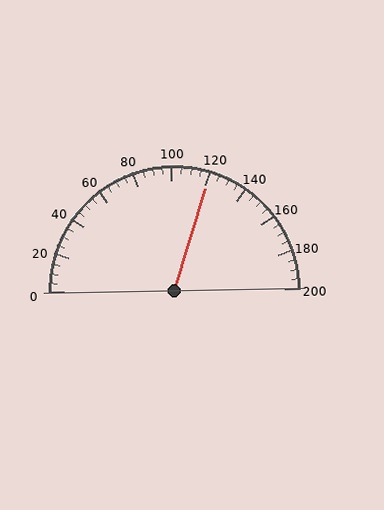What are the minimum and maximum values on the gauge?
The gauge ranges from 0 to 200.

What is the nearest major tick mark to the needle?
The nearest major tick mark is 120.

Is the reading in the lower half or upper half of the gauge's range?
The reading is in the upper half of the range (0 to 200).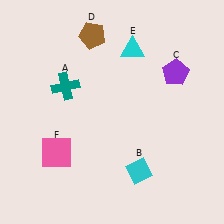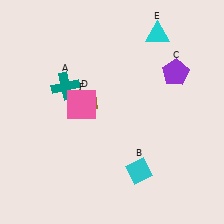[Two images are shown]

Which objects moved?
The objects that moved are: the brown pentagon (D), the cyan triangle (E), the pink square (F).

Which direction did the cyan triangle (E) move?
The cyan triangle (E) moved right.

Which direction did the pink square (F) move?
The pink square (F) moved up.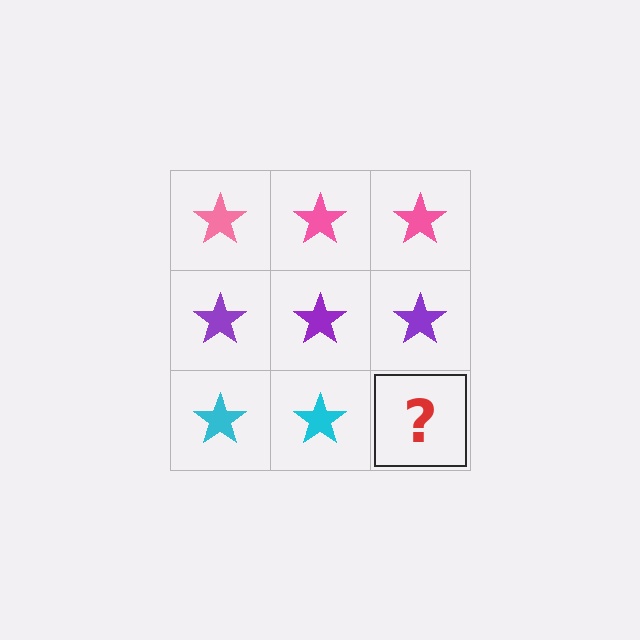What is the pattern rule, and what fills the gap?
The rule is that each row has a consistent color. The gap should be filled with a cyan star.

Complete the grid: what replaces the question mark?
The question mark should be replaced with a cyan star.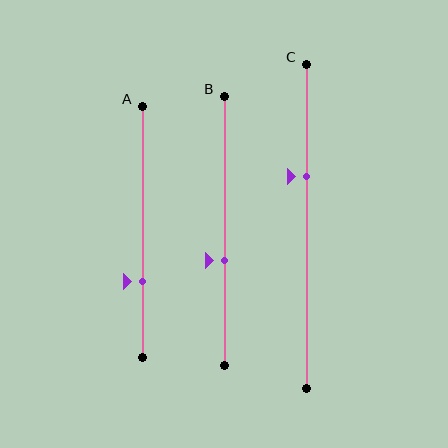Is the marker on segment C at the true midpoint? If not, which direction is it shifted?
No, the marker on segment C is shifted upward by about 15% of the segment length.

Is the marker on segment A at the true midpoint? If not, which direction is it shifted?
No, the marker on segment A is shifted downward by about 20% of the segment length.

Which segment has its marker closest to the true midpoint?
Segment B has its marker closest to the true midpoint.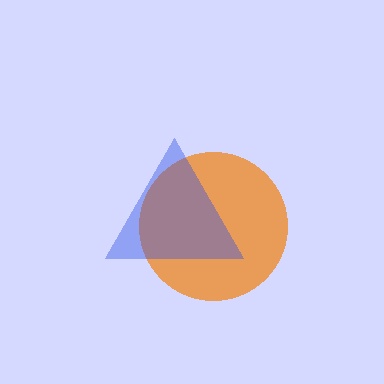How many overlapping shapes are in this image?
There are 2 overlapping shapes in the image.